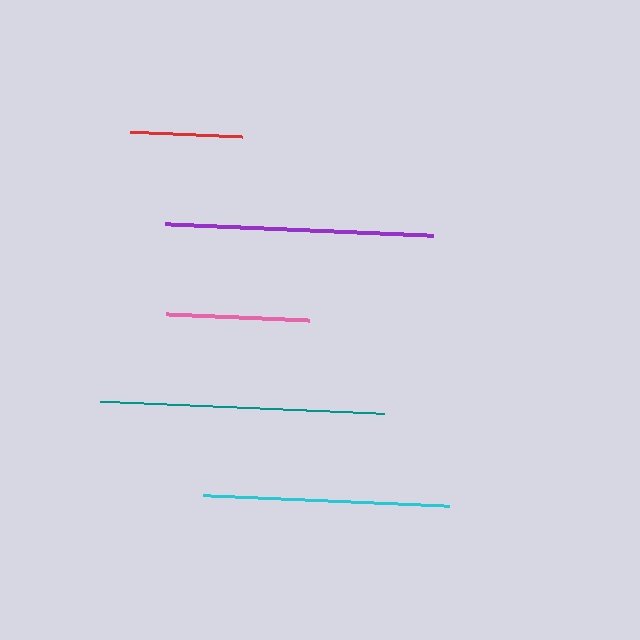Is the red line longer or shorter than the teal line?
The teal line is longer than the red line.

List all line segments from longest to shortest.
From longest to shortest: teal, purple, cyan, pink, red.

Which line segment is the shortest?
The red line is the shortest at approximately 113 pixels.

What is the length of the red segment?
The red segment is approximately 113 pixels long.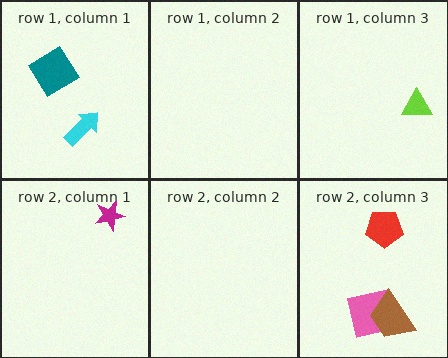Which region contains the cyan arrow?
The row 1, column 1 region.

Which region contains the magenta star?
The row 2, column 1 region.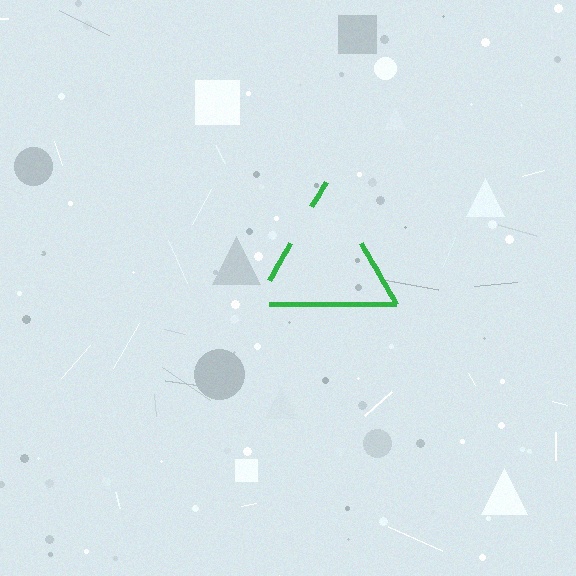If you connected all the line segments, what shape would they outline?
They would outline a triangle.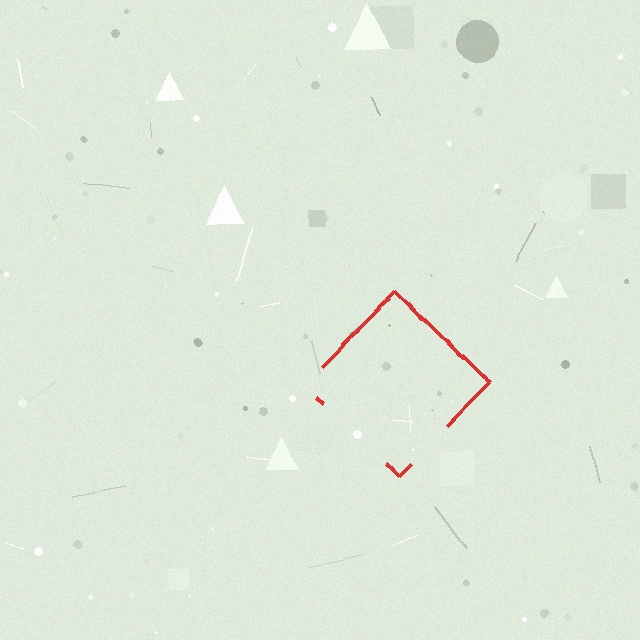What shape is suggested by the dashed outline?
The dashed outline suggests a diamond.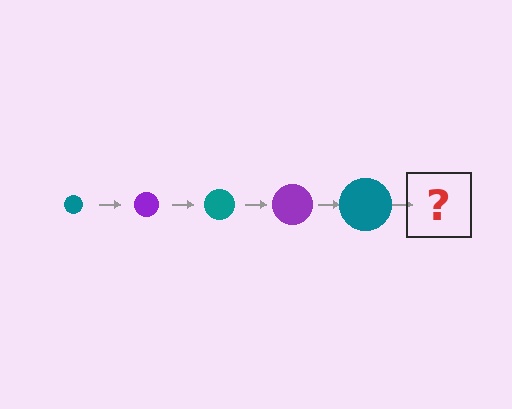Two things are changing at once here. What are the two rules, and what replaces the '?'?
The two rules are that the circle grows larger each step and the color cycles through teal and purple. The '?' should be a purple circle, larger than the previous one.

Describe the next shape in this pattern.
It should be a purple circle, larger than the previous one.